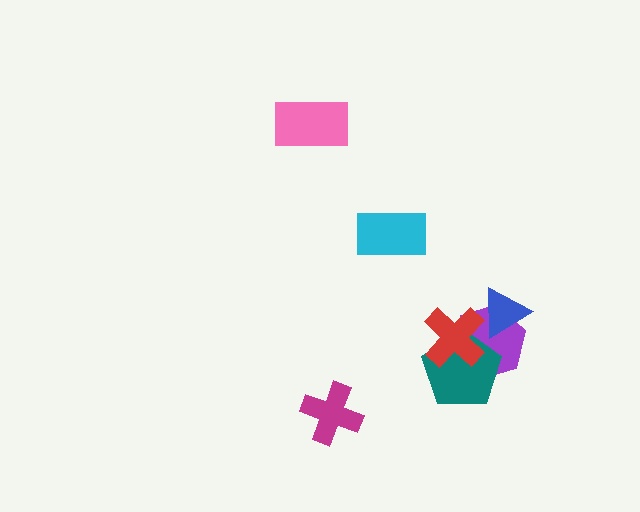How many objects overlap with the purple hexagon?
3 objects overlap with the purple hexagon.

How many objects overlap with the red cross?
3 objects overlap with the red cross.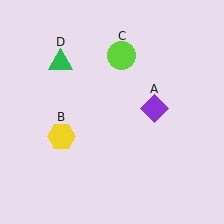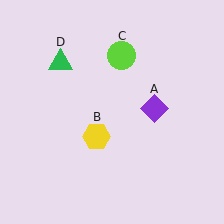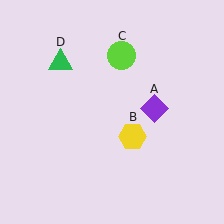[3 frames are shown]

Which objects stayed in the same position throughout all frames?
Purple diamond (object A) and lime circle (object C) and green triangle (object D) remained stationary.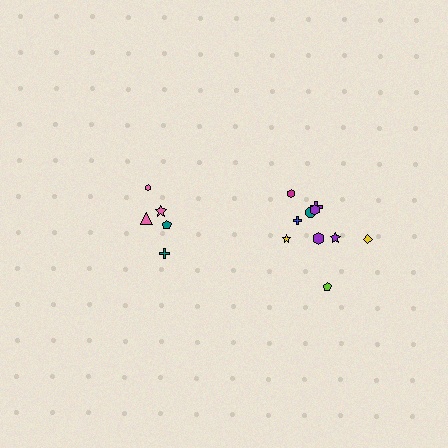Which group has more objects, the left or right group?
The right group.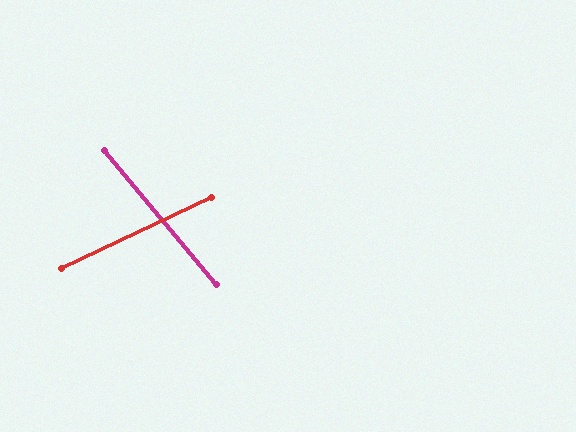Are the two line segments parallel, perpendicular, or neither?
Neither parallel nor perpendicular — they differ by about 75°.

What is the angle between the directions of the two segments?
Approximately 75 degrees.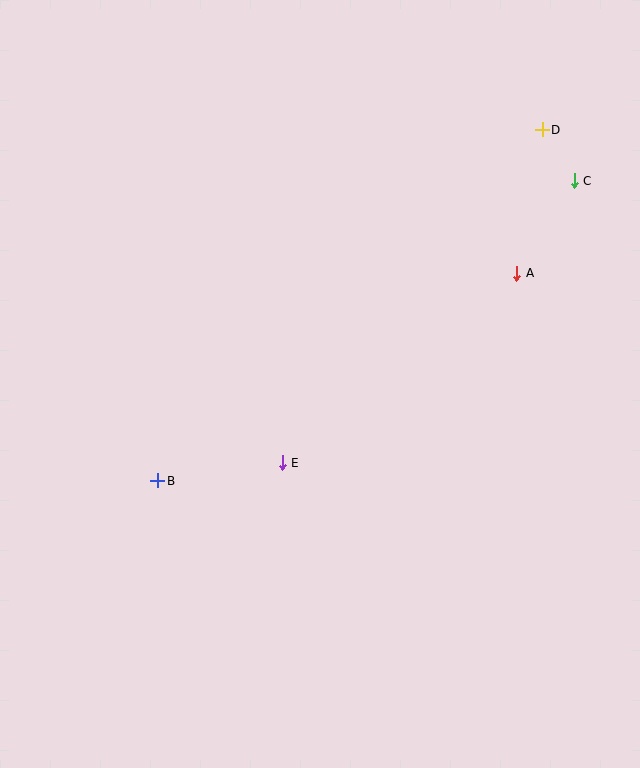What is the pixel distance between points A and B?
The distance between A and B is 415 pixels.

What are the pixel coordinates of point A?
Point A is at (517, 273).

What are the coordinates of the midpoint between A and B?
The midpoint between A and B is at (337, 377).